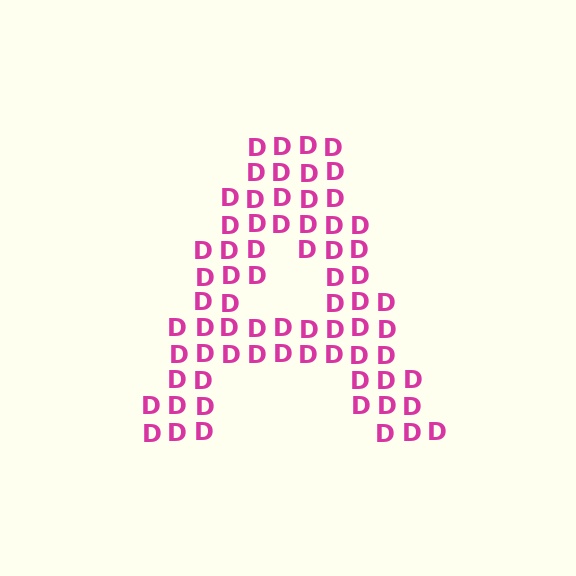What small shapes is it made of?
It is made of small letter D's.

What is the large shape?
The large shape is the letter A.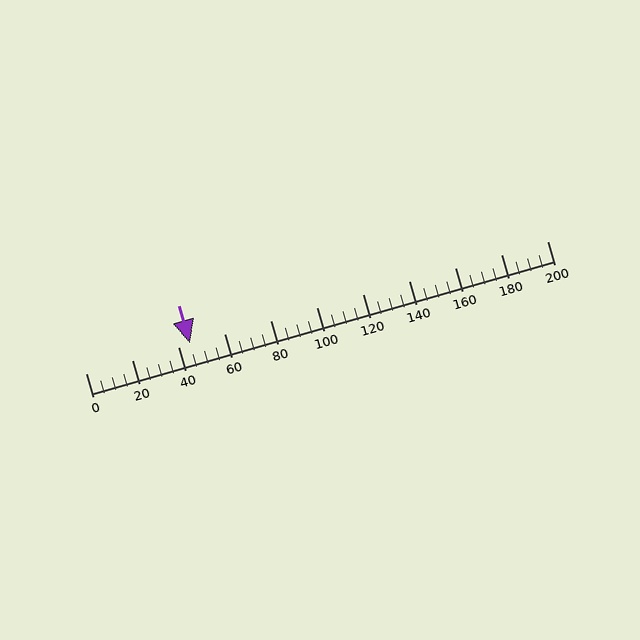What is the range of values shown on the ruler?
The ruler shows values from 0 to 200.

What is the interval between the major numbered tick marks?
The major tick marks are spaced 20 units apart.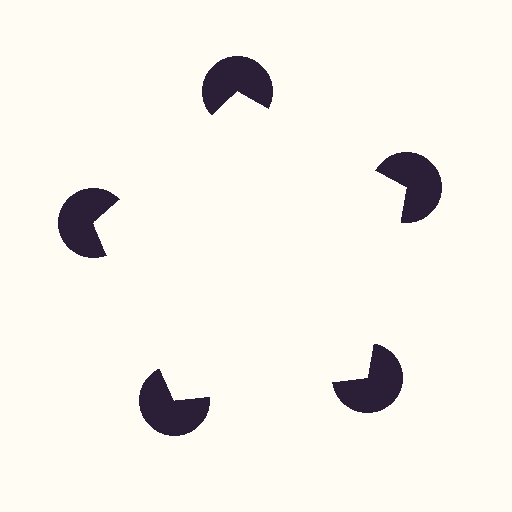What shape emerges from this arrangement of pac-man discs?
An illusory pentagon — its edges are inferred from the aligned wedge cuts in the pac-man discs, not physically drawn.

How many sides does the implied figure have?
5 sides.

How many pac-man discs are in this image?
There are 5 — one at each vertex of the illusory pentagon.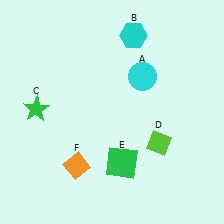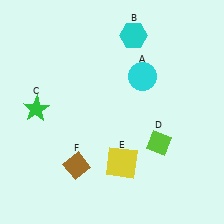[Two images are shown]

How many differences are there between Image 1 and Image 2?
There are 2 differences between the two images.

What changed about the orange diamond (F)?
In Image 1, F is orange. In Image 2, it changed to brown.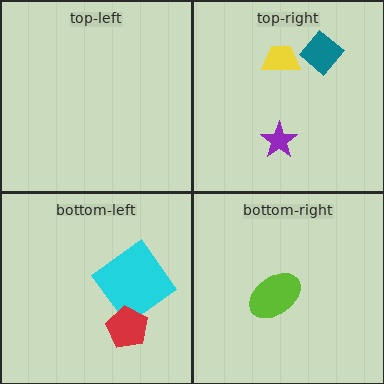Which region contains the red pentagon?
The bottom-left region.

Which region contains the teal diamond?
The top-right region.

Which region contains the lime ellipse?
The bottom-right region.